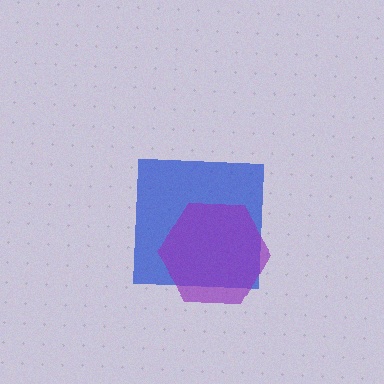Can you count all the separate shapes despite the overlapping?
Yes, there are 2 separate shapes.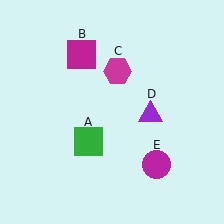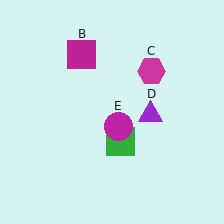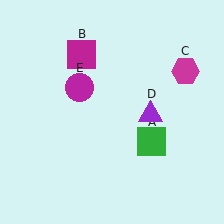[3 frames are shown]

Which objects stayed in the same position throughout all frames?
Magenta square (object B) and purple triangle (object D) remained stationary.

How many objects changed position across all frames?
3 objects changed position: green square (object A), magenta hexagon (object C), magenta circle (object E).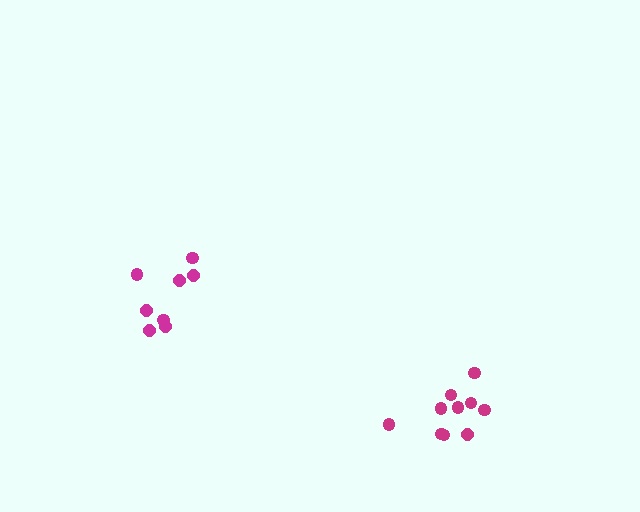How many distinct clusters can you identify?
There are 2 distinct clusters.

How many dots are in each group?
Group 1: 8 dots, Group 2: 10 dots (18 total).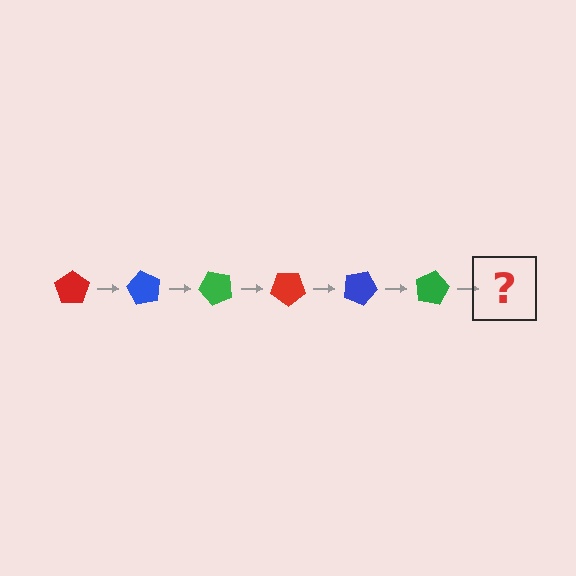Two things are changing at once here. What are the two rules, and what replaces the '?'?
The two rules are that it rotates 60 degrees each step and the color cycles through red, blue, and green. The '?' should be a red pentagon, rotated 360 degrees from the start.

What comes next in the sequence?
The next element should be a red pentagon, rotated 360 degrees from the start.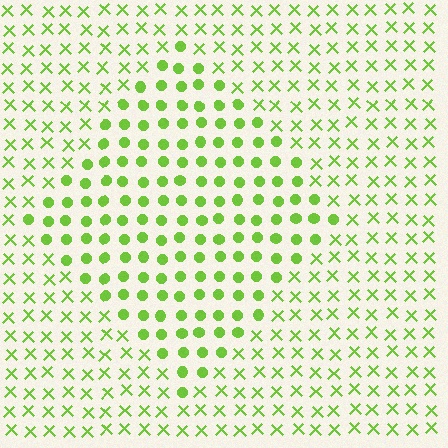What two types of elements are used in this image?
The image uses circles inside the diamond region and X marks outside it.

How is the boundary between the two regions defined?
The boundary is defined by a change in element shape: circles inside vs. X marks outside. All elements share the same color and spacing.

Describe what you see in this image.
The image is filled with small lime elements arranged in a uniform grid. A diamond-shaped region contains circles, while the surrounding area contains X marks. The boundary is defined purely by the change in element shape.